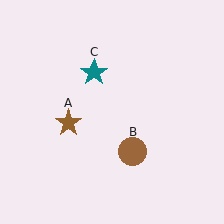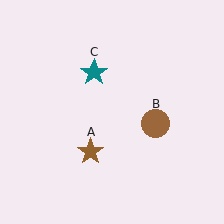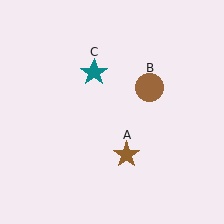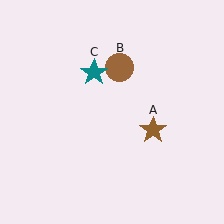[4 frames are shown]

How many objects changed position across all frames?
2 objects changed position: brown star (object A), brown circle (object B).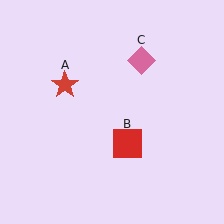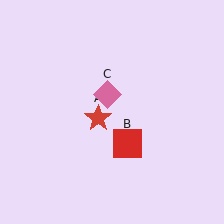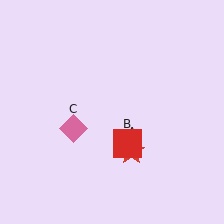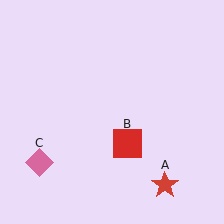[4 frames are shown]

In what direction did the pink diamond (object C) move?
The pink diamond (object C) moved down and to the left.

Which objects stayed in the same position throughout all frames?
Red square (object B) remained stationary.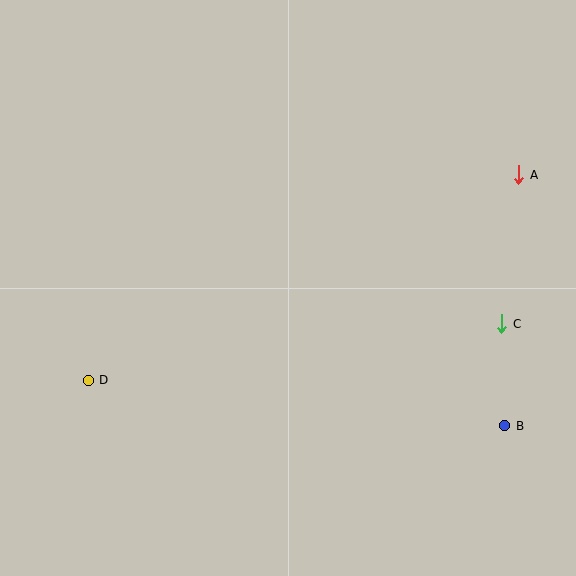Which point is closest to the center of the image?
Point C at (502, 324) is closest to the center.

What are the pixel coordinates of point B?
Point B is at (505, 426).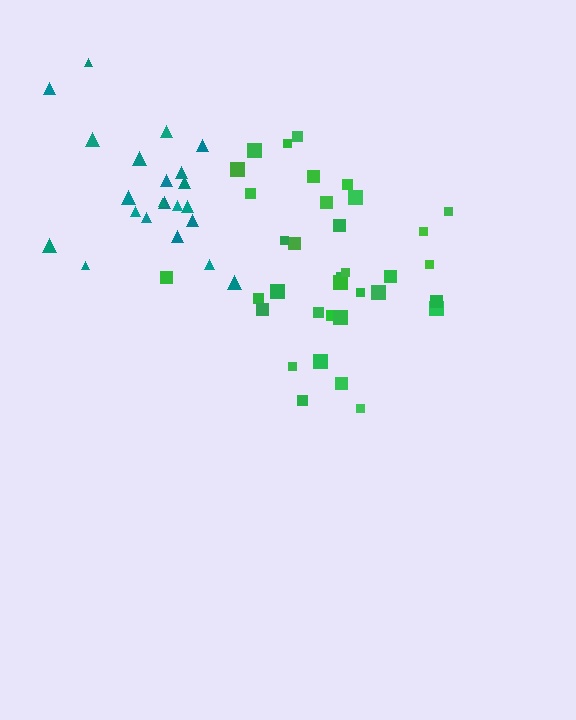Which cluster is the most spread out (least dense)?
Green.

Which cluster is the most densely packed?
Teal.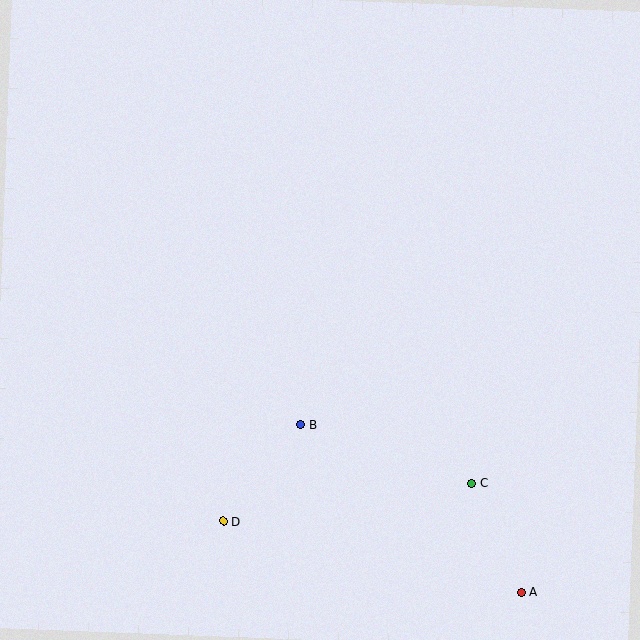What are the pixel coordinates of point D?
Point D is at (224, 521).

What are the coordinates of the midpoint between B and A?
The midpoint between B and A is at (411, 508).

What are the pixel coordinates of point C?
Point C is at (472, 483).